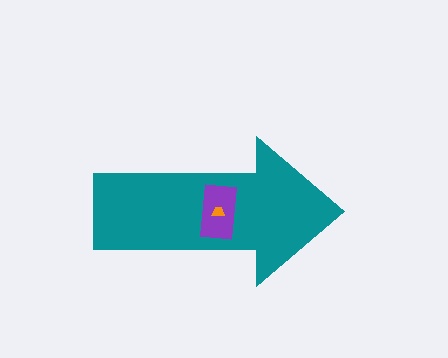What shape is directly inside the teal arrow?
The purple rectangle.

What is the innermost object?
The orange trapezoid.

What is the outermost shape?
The teal arrow.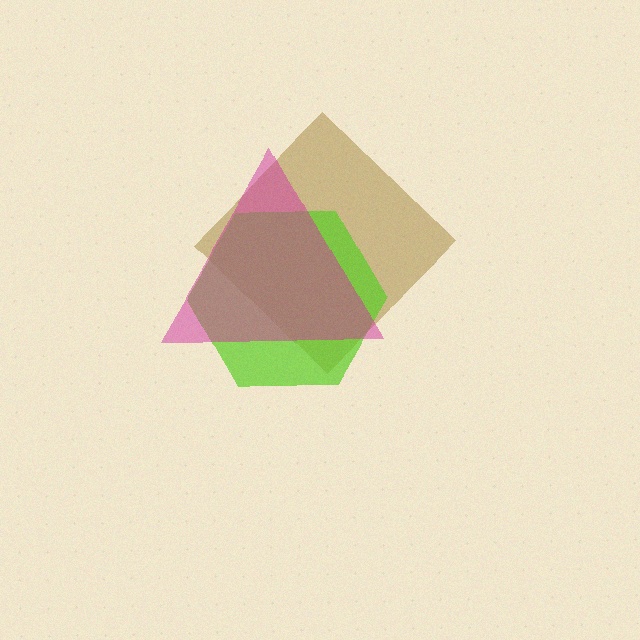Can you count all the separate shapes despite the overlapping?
Yes, there are 3 separate shapes.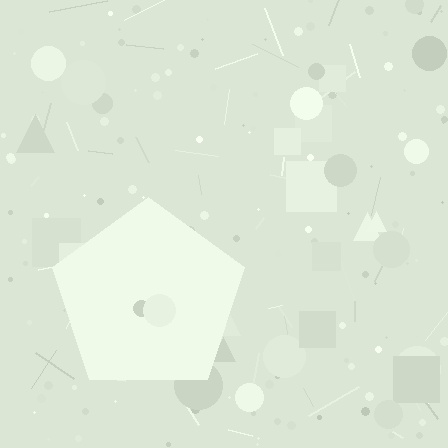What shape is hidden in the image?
A pentagon is hidden in the image.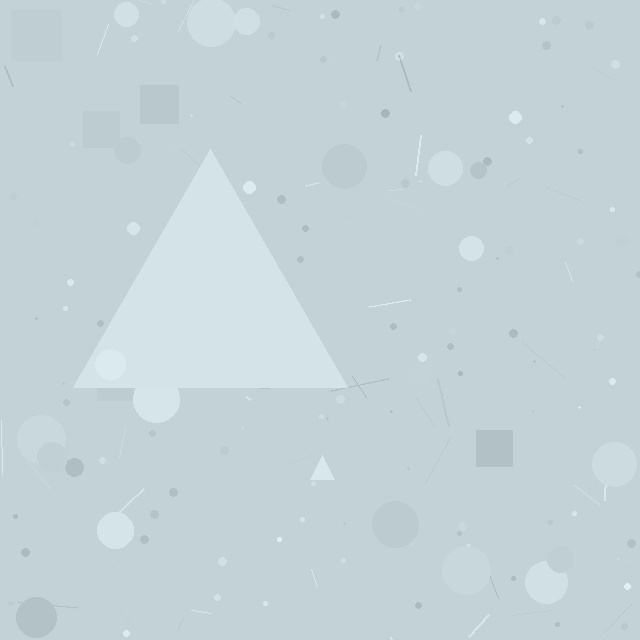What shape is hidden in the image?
A triangle is hidden in the image.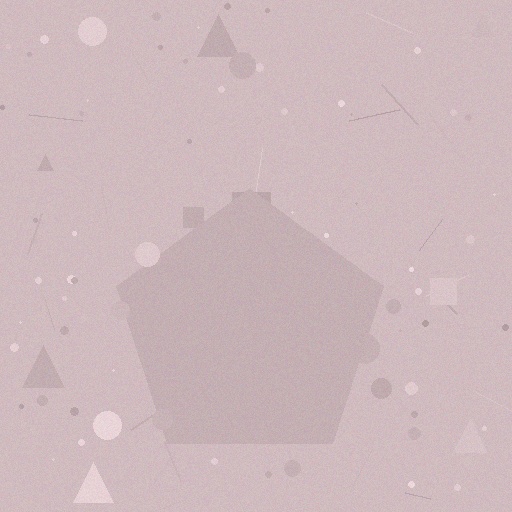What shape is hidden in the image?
A pentagon is hidden in the image.